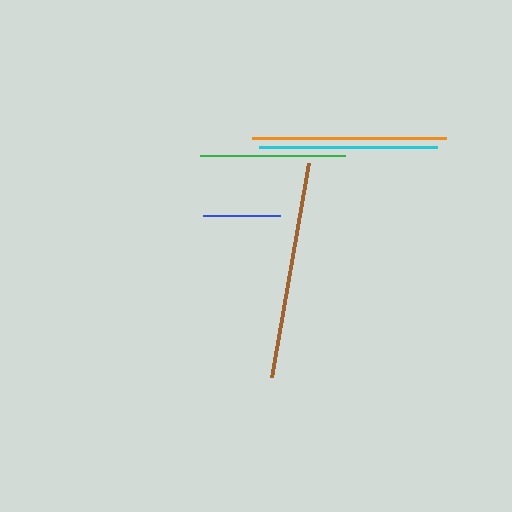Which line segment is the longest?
The brown line is the longest at approximately 217 pixels.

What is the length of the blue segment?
The blue segment is approximately 77 pixels long.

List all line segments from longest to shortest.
From longest to shortest: brown, orange, cyan, green, blue.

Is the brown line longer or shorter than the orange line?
The brown line is longer than the orange line.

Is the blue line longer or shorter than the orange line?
The orange line is longer than the blue line.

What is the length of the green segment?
The green segment is approximately 145 pixels long.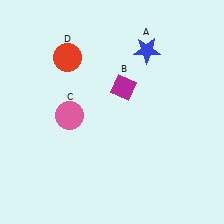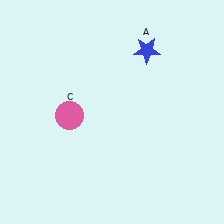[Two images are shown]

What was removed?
The magenta diamond (B), the red circle (D) were removed in Image 2.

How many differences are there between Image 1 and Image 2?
There are 2 differences between the two images.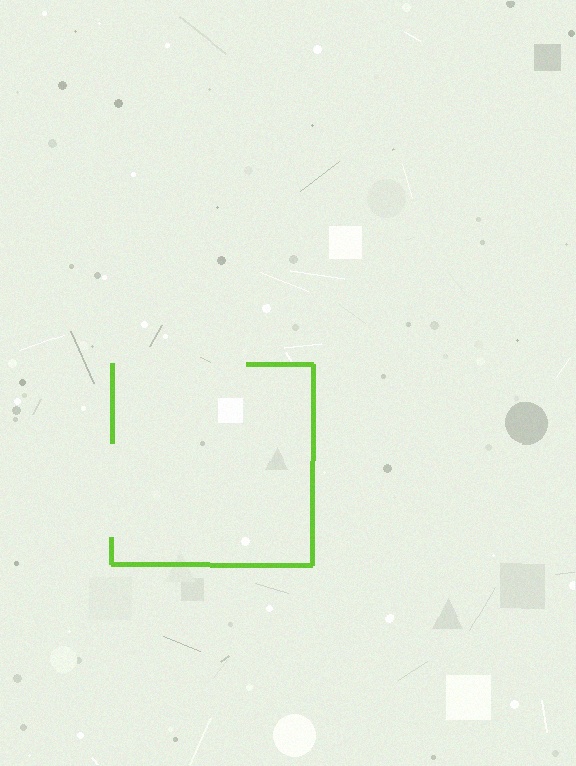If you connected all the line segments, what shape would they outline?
They would outline a square.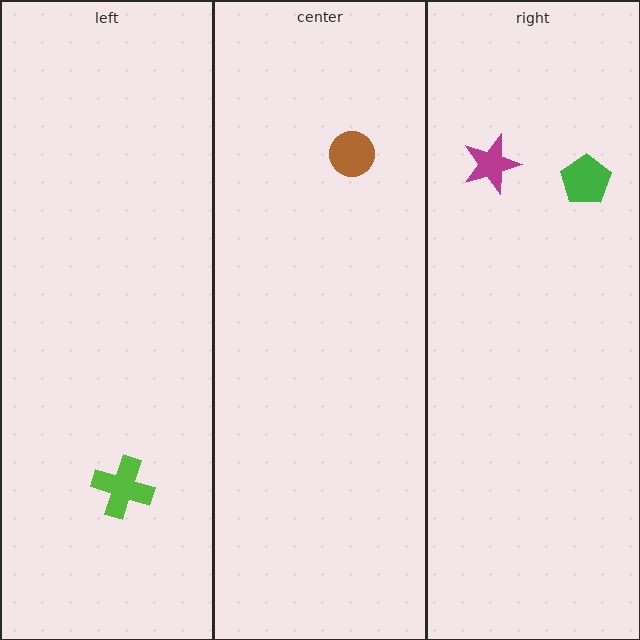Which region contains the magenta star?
The right region.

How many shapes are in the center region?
1.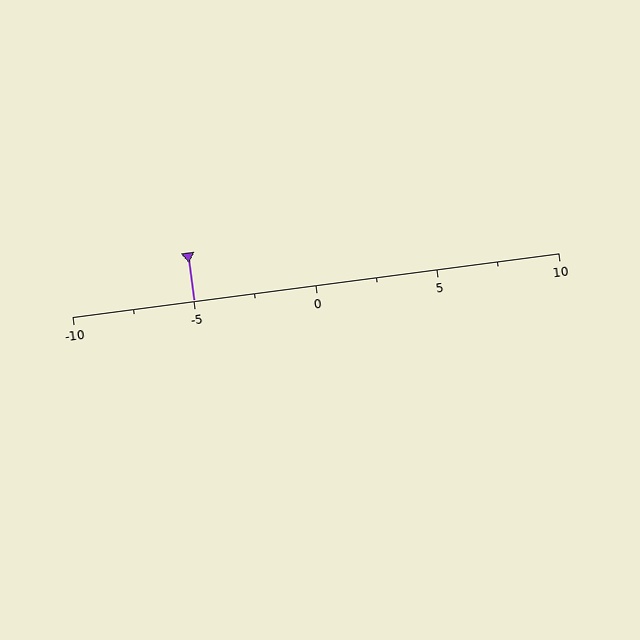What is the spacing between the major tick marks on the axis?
The major ticks are spaced 5 apart.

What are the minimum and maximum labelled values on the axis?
The axis runs from -10 to 10.